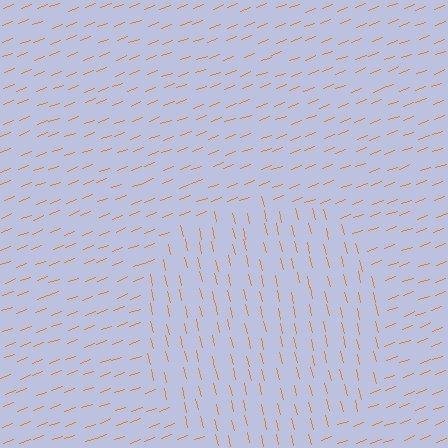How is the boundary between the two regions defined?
The boundary is defined purely by a change in line orientation (approximately 83 degrees difference). All lines are the same color and thickness.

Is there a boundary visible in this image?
Yes, there is a texture boundary formed by a change in line orientation.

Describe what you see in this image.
The image is filled with small orange line segments. A circle region in the image has lines oriented differently from the surrounding lines, creating a visible texture boundary.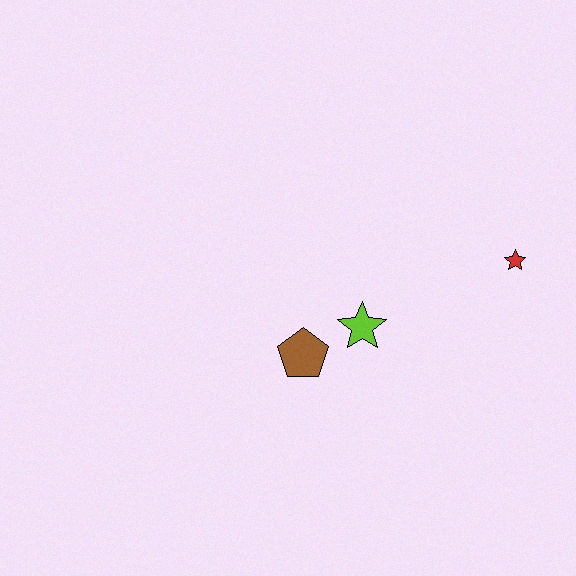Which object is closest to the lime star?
The brown pentagon is closest to the lime star.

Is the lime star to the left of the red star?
Yes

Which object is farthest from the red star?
The brown pentagon is farthest from the red star.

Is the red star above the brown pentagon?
Yes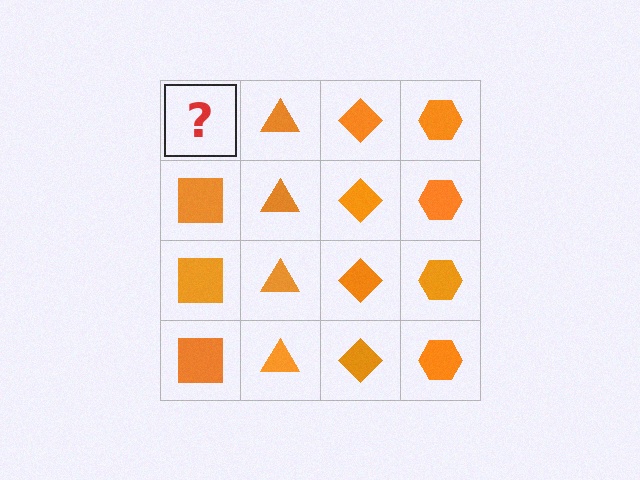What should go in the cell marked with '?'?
The missing cell should contain an orange square.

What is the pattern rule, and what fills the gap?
The rule is that each column has a consistent shape. The gap should be filled with an orange square.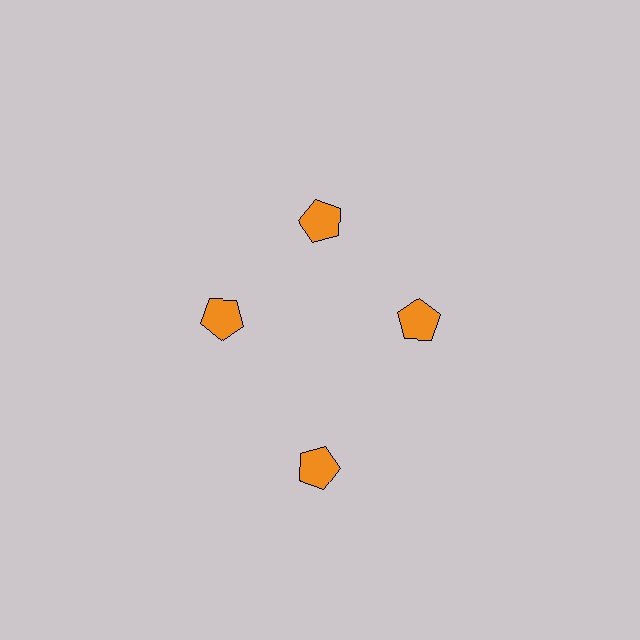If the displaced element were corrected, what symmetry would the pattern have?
It would have 4-fold rotational symmetry — the pattern would map onto itself every 90 degrees.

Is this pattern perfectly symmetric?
No. The 4 orange pentagons are arranged in a ring, but one element near the 6 o'clock position is pushed outward from the center, breaking the 4-fold rotational symmetry.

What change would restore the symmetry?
The symmetry would be restored by moving it inward, back onto the ring so that all 4 pentagons sit at equal angles and equal distance from the center.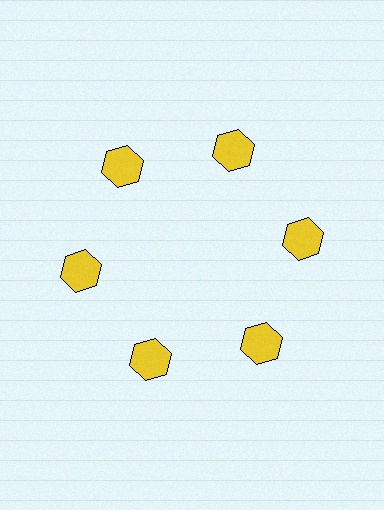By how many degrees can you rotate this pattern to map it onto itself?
The pattern maps onto itself every 60 degrees of rotation.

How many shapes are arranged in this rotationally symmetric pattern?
There are 6 shapes, arranged in 6 groups of 1.